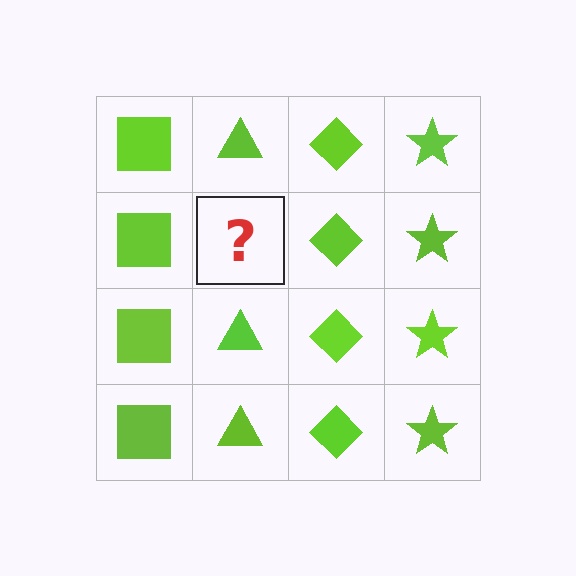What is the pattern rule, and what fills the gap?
The rule is that each column has a consistent shape. The gap should be filled with a lime triangle.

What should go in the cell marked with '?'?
The missing cell should contain a lime triangle.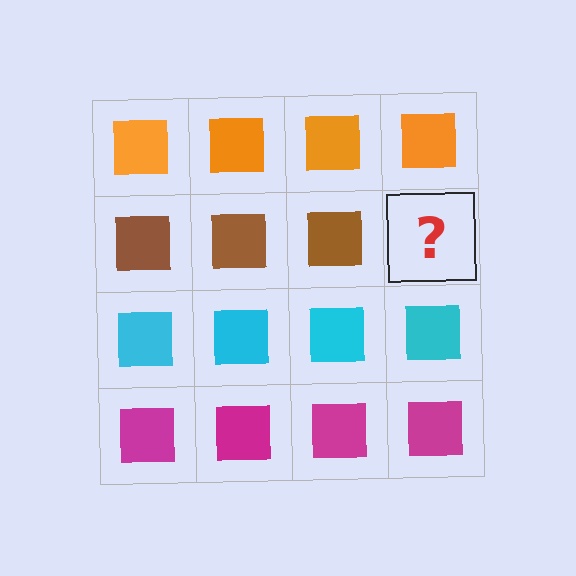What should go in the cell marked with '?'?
The missing cell should contain a brown square.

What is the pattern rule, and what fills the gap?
The rule is that each row has a consistent color. The gap should be filled with a brown square.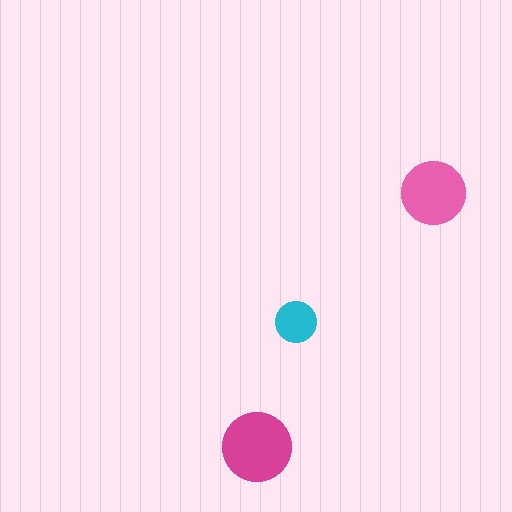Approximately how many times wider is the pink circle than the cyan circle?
About 1.5 times wider.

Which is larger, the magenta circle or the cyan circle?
The magenta one.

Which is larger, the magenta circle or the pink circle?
The magenta one.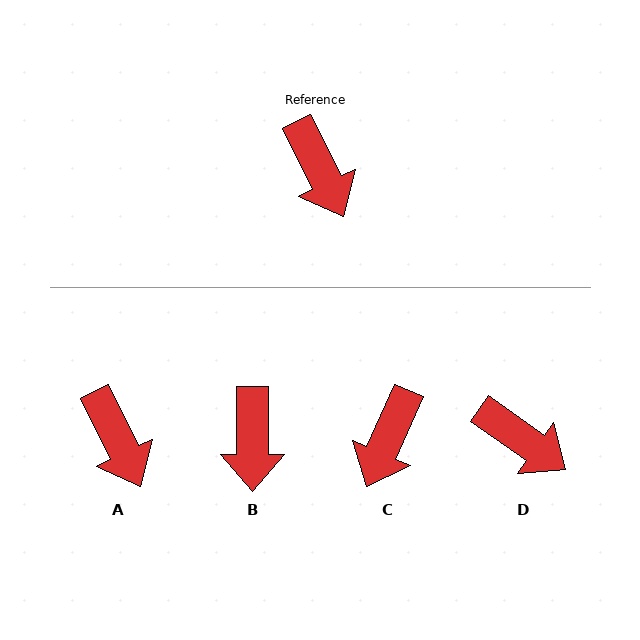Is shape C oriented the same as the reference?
No, it is off by about 50 degrees.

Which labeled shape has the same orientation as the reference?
A.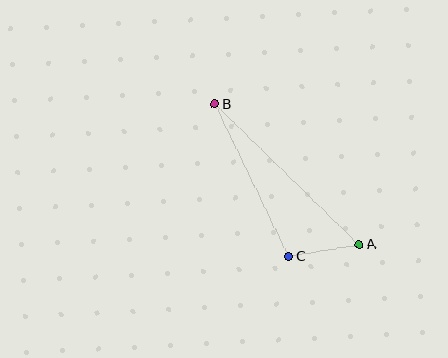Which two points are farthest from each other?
Points A and B are farthest from each other.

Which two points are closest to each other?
Points A and C are closest to each other.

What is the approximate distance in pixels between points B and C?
The distance between B and C is approximately 169 pixels.